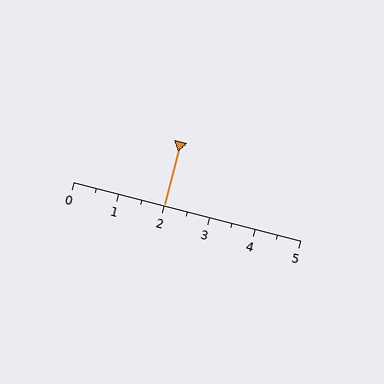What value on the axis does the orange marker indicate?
The marker indicates approximately 2.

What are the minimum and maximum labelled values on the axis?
The axis runs from 0 to 5.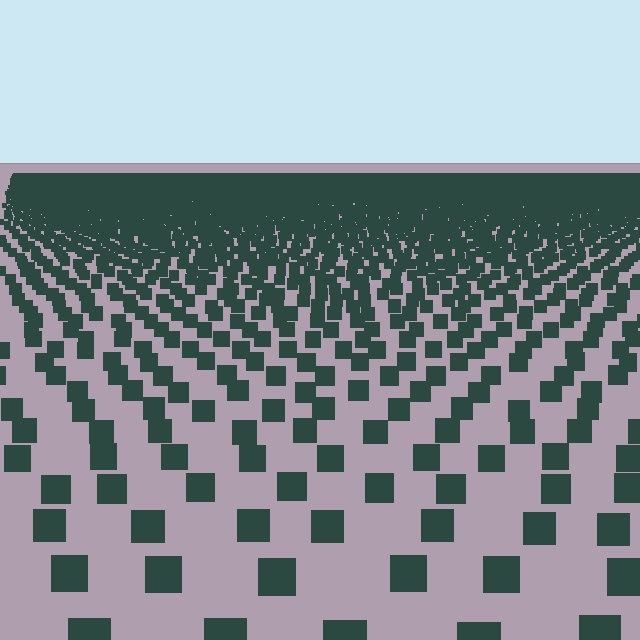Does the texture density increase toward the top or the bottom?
Density increases toward the top.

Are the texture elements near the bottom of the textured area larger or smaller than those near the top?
Larger. Near the bottom, elements are closer to the viewer and appear at a bigger on-screen size.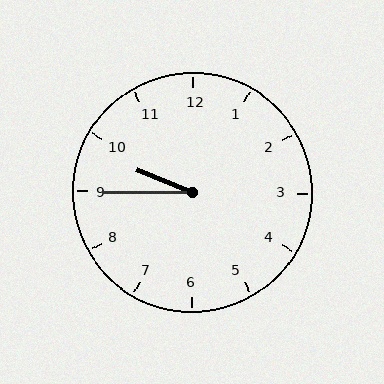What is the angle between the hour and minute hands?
Approximately 22 degrees.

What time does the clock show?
9:45.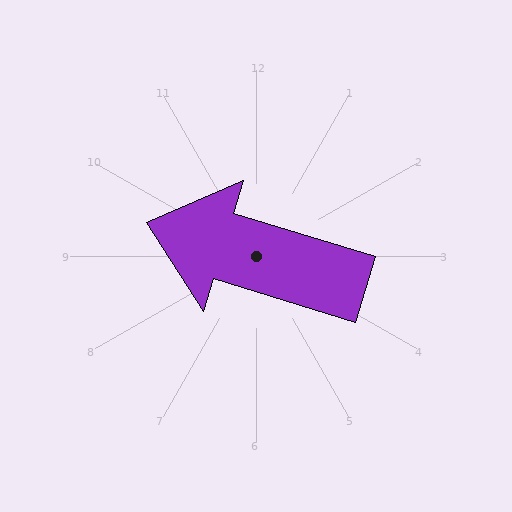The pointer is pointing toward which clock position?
Roughly 10 o'clock.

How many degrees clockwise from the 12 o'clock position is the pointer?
Approximately 287 degrees.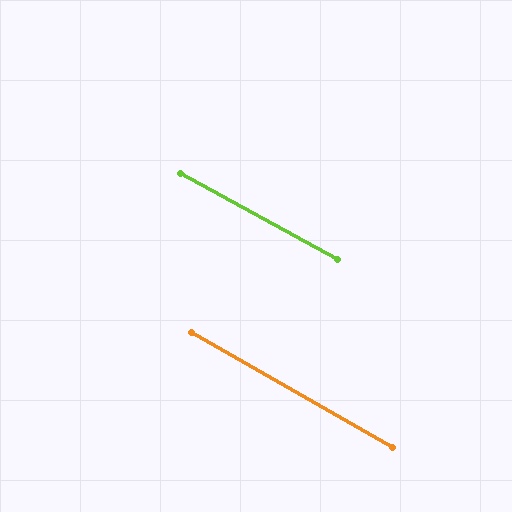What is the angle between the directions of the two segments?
Approximately 1 degree.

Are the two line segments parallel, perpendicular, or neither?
Parallel — their directions differ by only 1.1°.